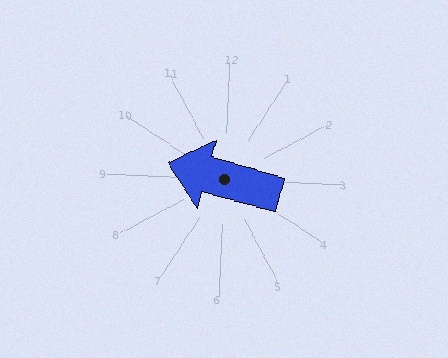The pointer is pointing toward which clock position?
Roughly 9 o'clock.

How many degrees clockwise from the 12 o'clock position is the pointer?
Approximately 283 degrees.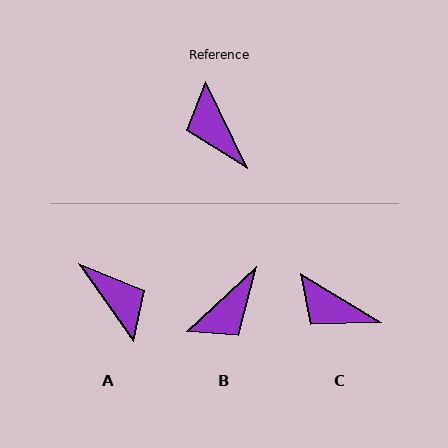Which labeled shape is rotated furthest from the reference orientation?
A, about 171 degrees away.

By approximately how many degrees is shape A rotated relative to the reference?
Approximately 171 degrees clockwise.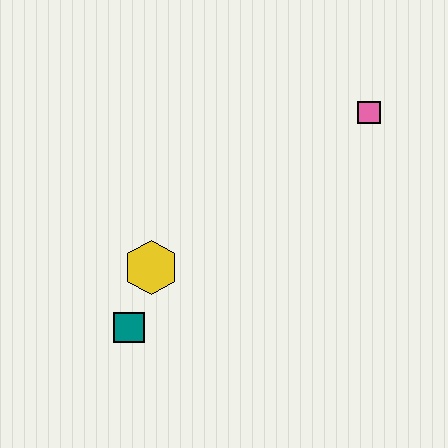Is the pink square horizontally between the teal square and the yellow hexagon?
No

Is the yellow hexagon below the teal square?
No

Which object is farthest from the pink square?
The teal square is farthest from the pink square.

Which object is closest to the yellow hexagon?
The teal square is closest to the yellow hexagon.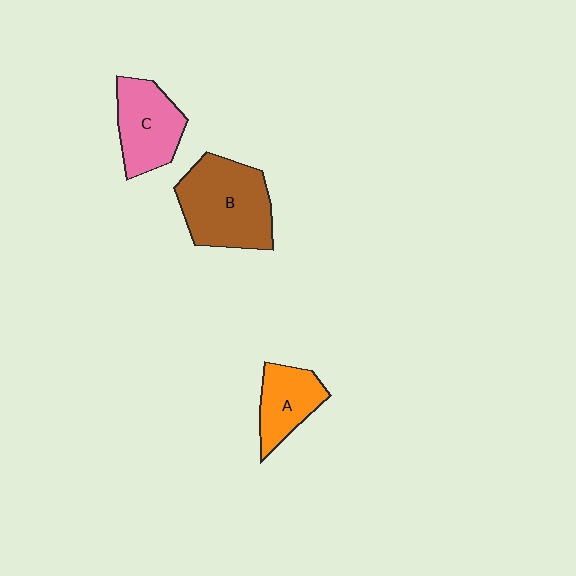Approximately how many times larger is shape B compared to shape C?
Approximately 1.4 times.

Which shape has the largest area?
Shape B (brown).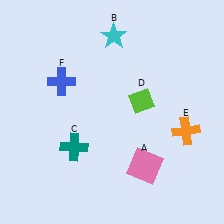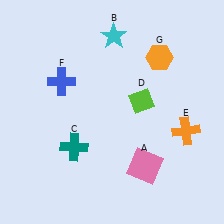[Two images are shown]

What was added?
An orange hexagon (G) was added in Image 2.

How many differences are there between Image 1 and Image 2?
There is 1 difference between the two images.